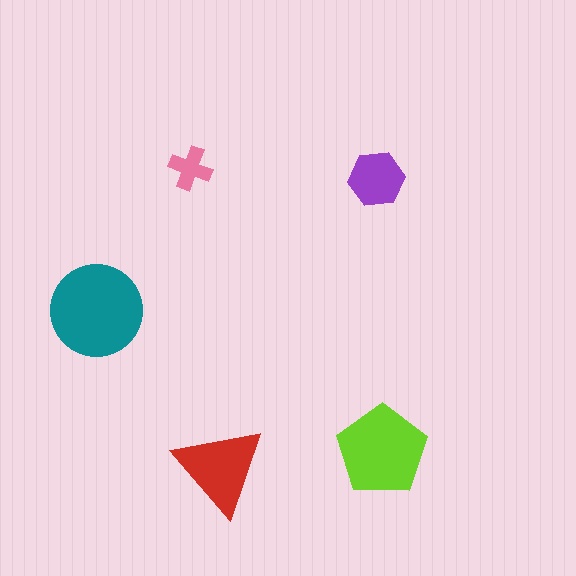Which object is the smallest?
The pink cross.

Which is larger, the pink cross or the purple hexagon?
The purple hexagon.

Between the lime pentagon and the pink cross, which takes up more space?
The lime pentagon.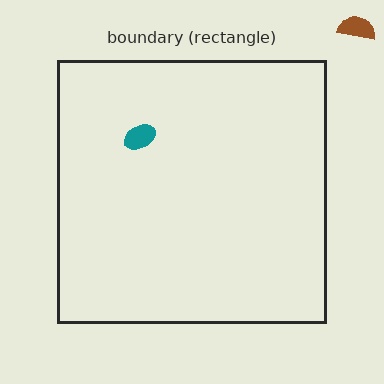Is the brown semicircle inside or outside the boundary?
Outside.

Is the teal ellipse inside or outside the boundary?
Inside.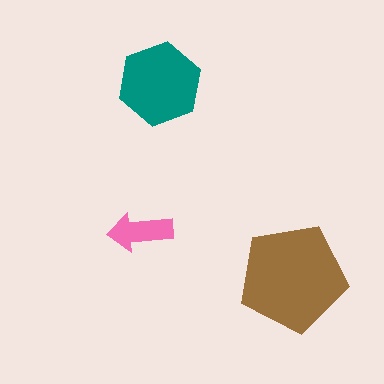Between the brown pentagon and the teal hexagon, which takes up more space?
The brown pentagon.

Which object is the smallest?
The pink arrow.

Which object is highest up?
The teal hexagon is topmost.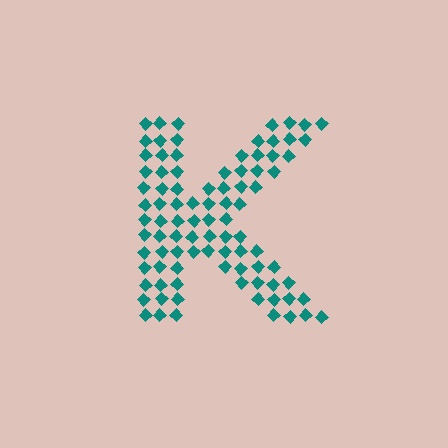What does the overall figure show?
The overall figure shows the letter K.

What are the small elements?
The small elements are diamonds.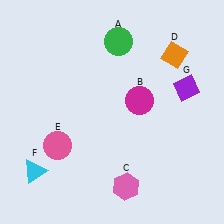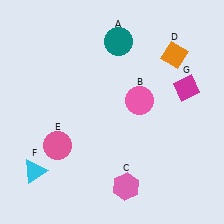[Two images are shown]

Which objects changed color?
A changed from green to teal. B changed from magenta to pink. G changed from purple to magenta.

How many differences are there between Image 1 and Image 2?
There are 3 differences between the two images.